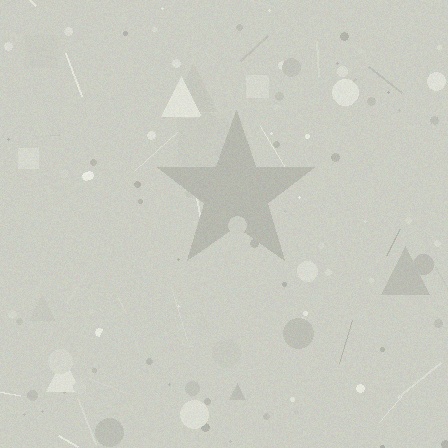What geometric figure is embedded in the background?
A star is embedded in the background.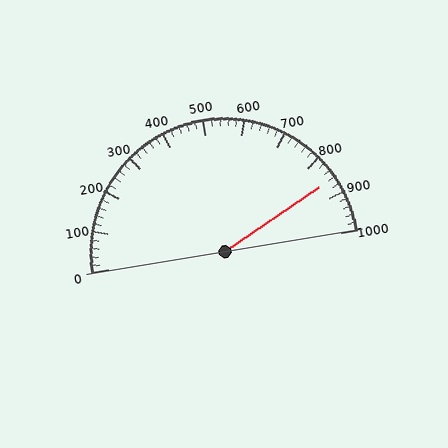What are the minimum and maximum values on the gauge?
The gauge ranges from 0 to 1000.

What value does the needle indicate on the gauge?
The needle indicates approximately 860.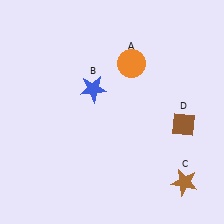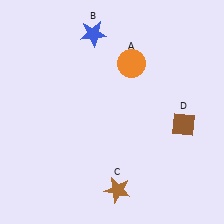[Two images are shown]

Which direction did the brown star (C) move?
The brown star (C) moved left.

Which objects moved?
The objects that moved are: the blue star (B), the brown star (C).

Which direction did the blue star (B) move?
The blue star (B) moved up.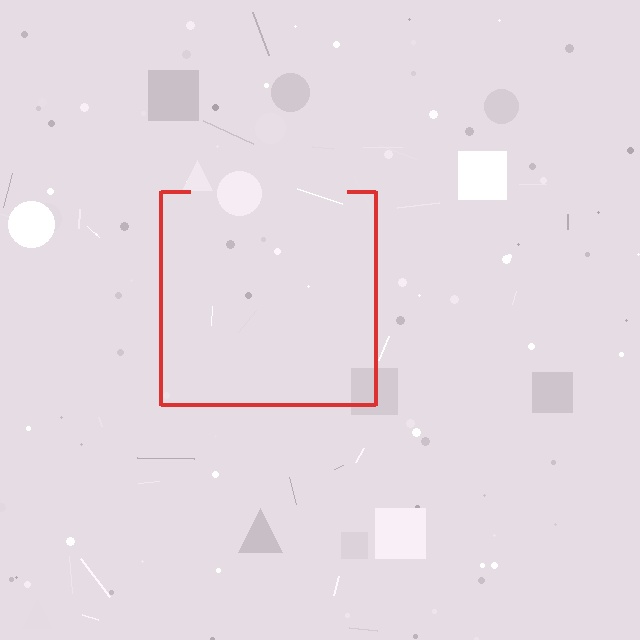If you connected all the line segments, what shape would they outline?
They would outline a square.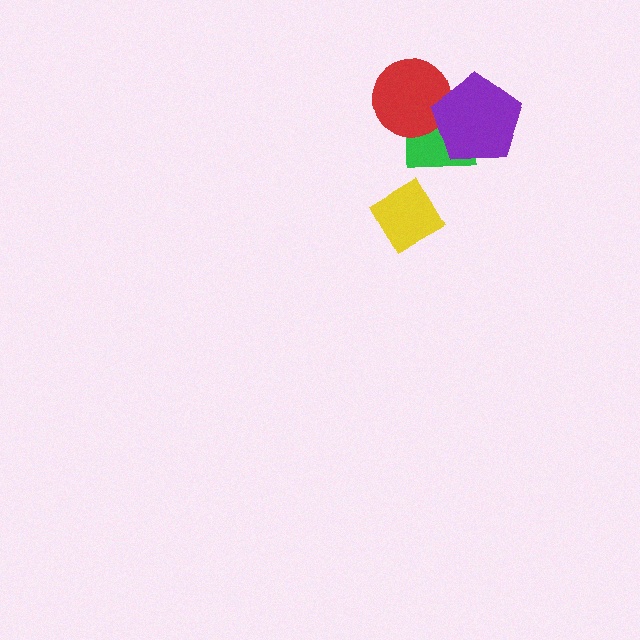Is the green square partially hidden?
Yes, it is partially covered by another shape.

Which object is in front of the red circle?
The purple pentagon is in front of the red circle.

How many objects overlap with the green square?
2 objects overlap with the green square.